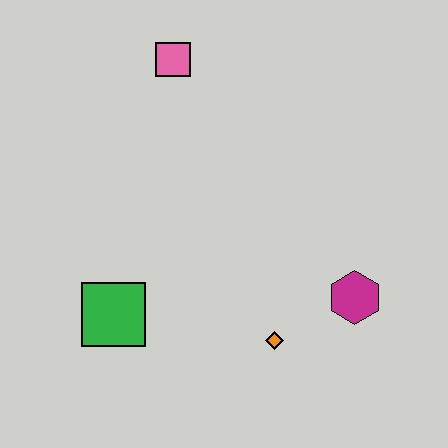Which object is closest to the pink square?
The green square is closest to the pink square.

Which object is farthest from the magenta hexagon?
The pink square is farthest from the magenta hexagon.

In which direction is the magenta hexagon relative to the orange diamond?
The magenta hexagon is to the right of the orange diamond.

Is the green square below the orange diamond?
No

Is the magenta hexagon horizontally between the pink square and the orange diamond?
No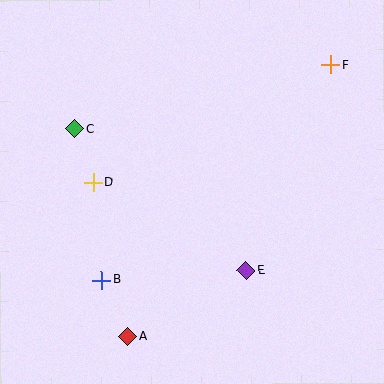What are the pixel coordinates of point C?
Point C is at (74, 128).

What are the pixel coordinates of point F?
Point F is at (331, 65).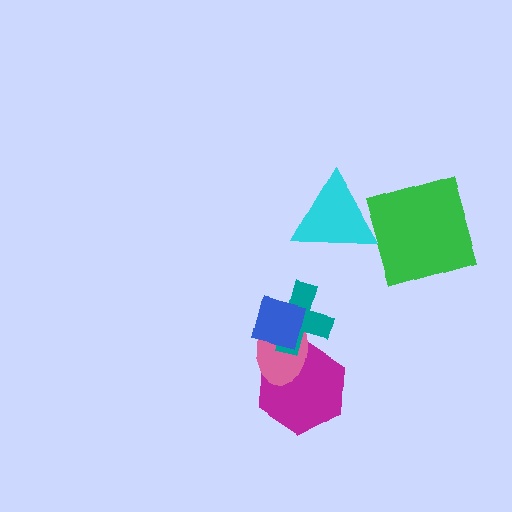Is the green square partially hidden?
No, no other shape covers it.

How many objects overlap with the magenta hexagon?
3 objects overlap with the magenta hexagon.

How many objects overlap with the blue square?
3 objects overlap with the blue square.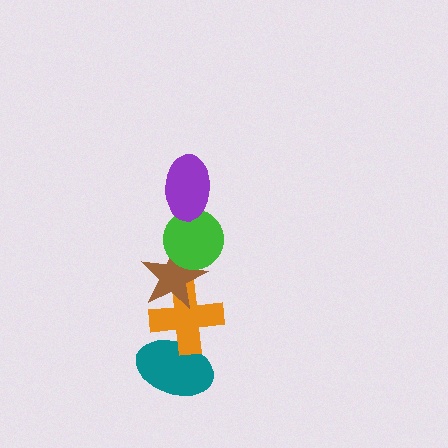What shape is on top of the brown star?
The green circle is on top of the brown star.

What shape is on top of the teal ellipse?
The orange cross is on top of the teal ellipse.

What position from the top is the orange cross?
The orange cross is 4th from the top.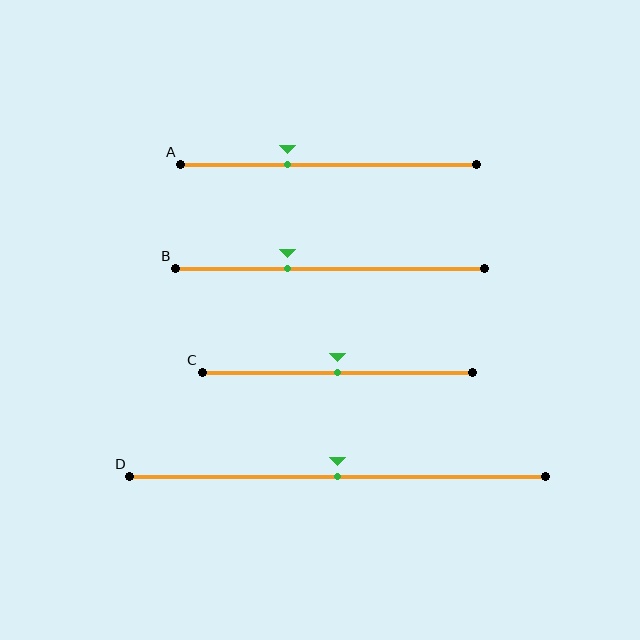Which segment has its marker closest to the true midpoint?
Segment C has its marker closest to the true midpoint.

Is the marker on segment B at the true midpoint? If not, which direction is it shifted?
No, the marker on segment B is shifted to the left by about 14% of the segment length.